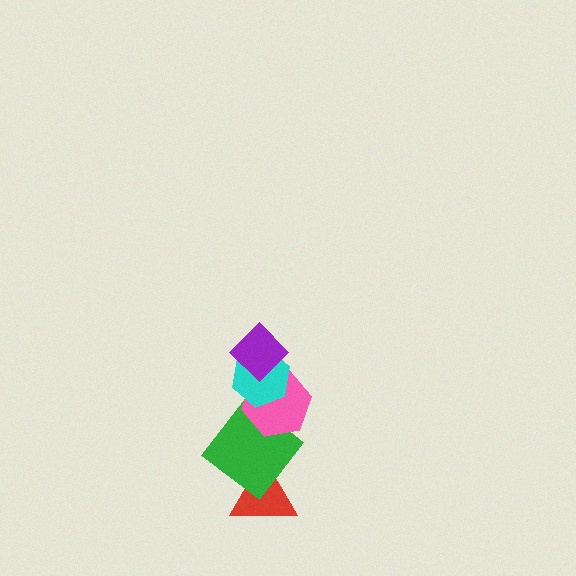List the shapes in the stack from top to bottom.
From top to bottom: the purple diamond, the cyan hexagon, the pink hexagon, the green diamond, the red triangle.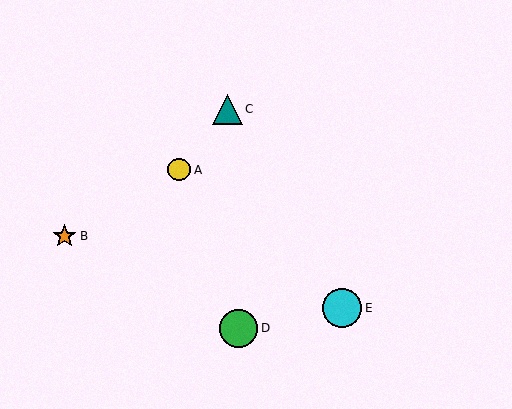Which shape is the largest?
The cyan circle (labeled E) is the largest.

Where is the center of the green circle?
The center of the green circle is at (239, 328).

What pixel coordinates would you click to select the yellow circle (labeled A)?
Click at (179, 170) to select the yellow circle A.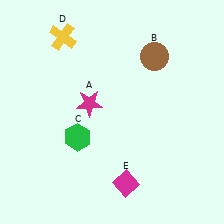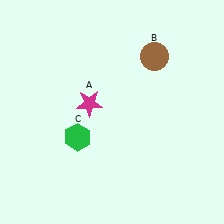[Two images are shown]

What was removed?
The magenta diamond (E), the yellow cross (D) were removed in Image 2.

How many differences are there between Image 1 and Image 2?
There are 2 differences between the two images.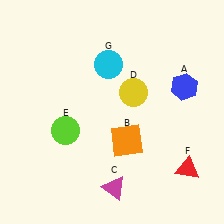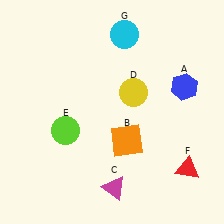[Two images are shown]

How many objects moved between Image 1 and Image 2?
1 object moved between the two images.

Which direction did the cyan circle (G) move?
The cyan circle (G) moved up.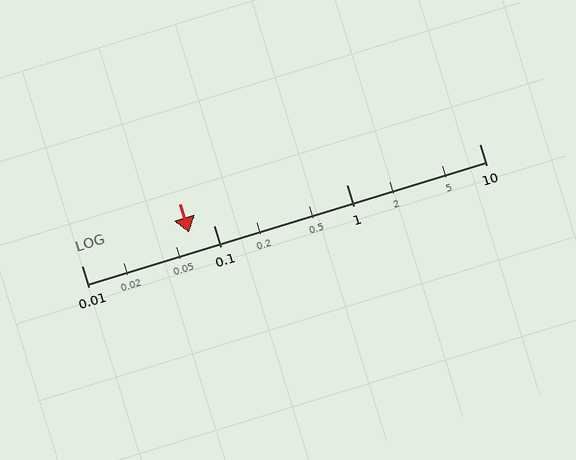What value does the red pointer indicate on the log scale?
The pointer indicates approximately 0.065.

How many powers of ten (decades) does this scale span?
The scale spans 3 decades, from 0.01 to 10.